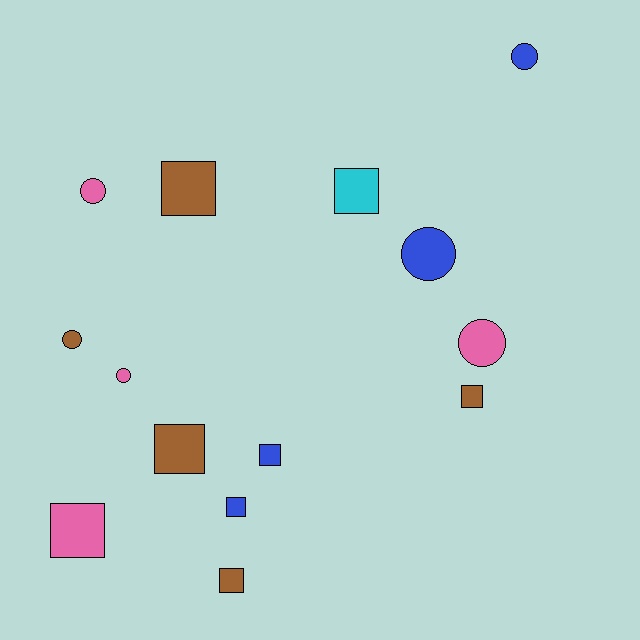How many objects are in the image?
There are 14 objects.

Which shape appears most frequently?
Square, with 8 objects.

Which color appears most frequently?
Brown, with 5 objects.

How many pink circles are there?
There are 3 pink circles.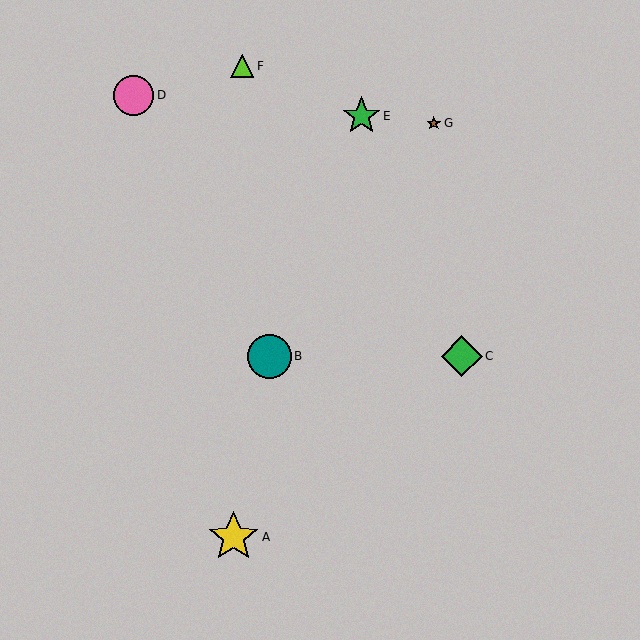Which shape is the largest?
The yellow star (labeled A) is the largest.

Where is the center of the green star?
The center of the green star is at (361, 116).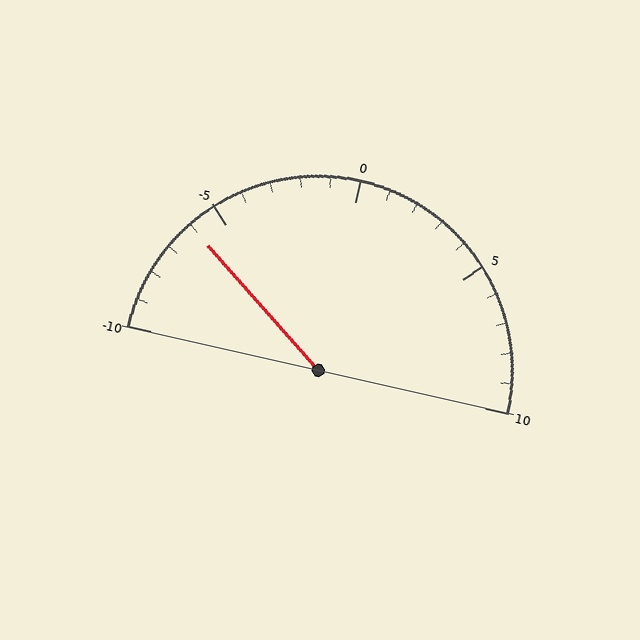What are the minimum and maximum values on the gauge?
The gauge ranges from -10 to 10.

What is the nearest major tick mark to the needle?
The nearest major tick mark is -5.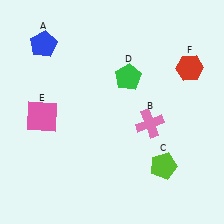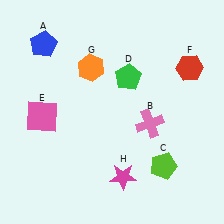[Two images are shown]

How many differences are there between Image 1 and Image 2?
There are 2 differences between the two images.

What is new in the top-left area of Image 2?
An orange hexagon (G) was added in the top-left area of Image 2.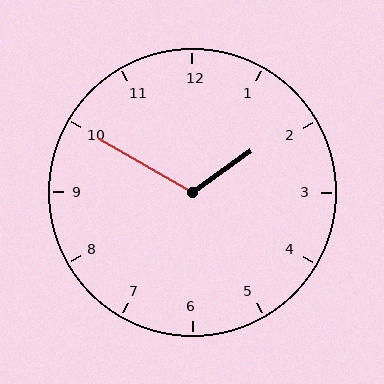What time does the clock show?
1:50.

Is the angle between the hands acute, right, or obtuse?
It is obtuse.